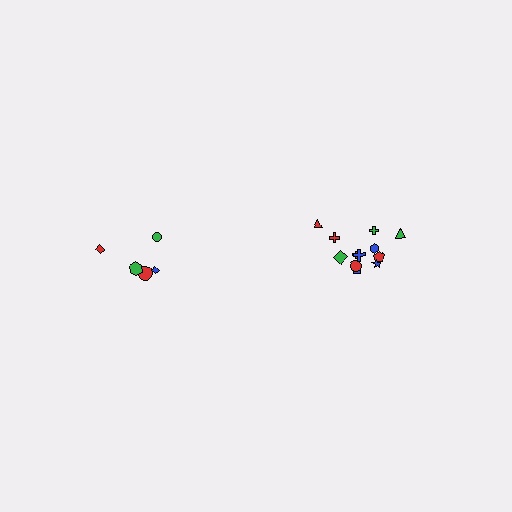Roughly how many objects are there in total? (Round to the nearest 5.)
Roughly 15 objects in total.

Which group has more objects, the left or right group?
The right group.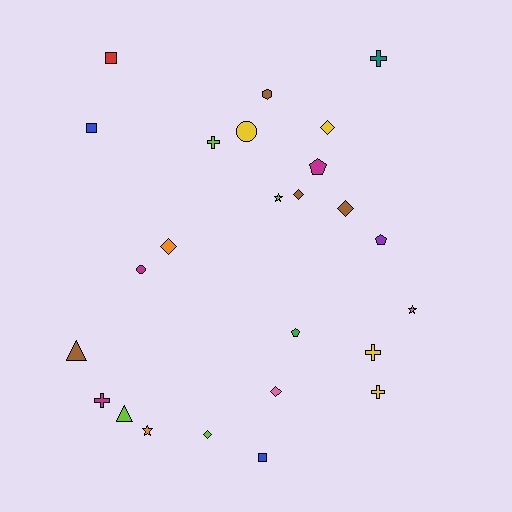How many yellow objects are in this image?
There are 4 yellow objects.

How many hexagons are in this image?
There is 1 hexagon.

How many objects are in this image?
There are 25 objects.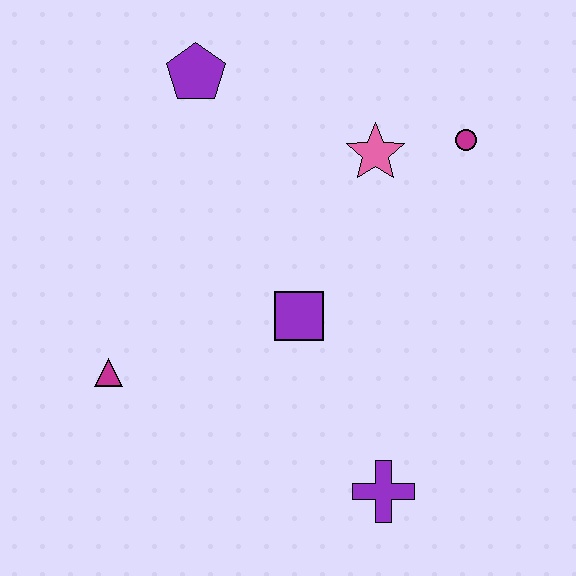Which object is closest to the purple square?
The pink star is closest to the purple square.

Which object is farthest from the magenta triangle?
The magenta circle is farthest from the magenta triangle.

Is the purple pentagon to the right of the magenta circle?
No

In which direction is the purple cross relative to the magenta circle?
The purple cross is below the magenta circle.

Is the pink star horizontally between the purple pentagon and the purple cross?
Yes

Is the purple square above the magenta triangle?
Yes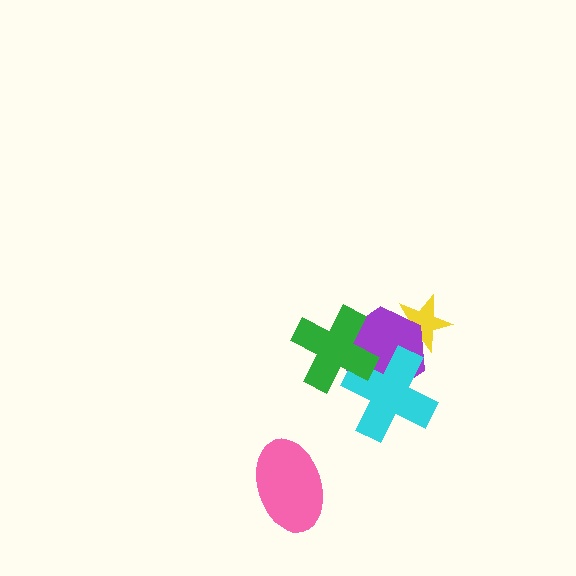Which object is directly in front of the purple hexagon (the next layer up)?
The cyan cross is directly in front of the purple hexagon.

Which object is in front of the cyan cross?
The green cross is in front of the cyan cross.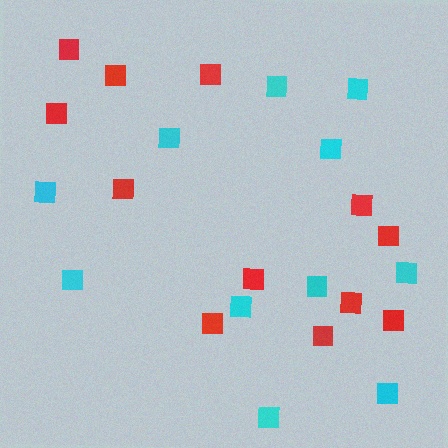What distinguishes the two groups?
There are 2 groups: one group of cyan squares (11) and one group of red squares (12).